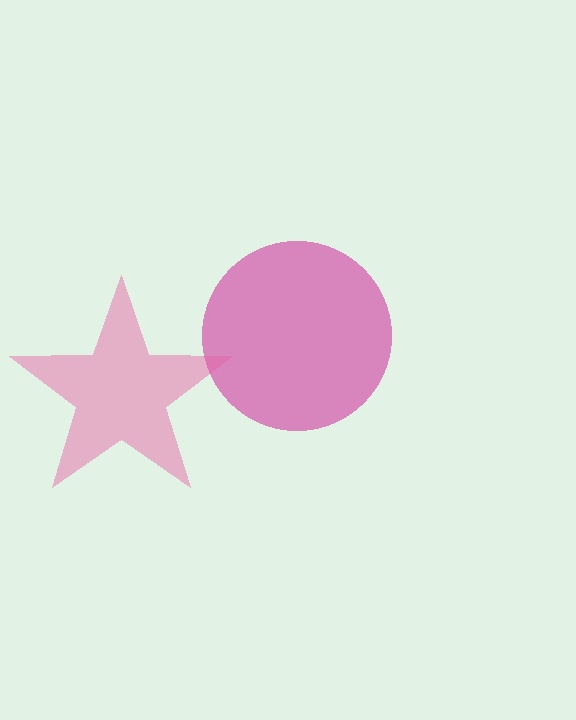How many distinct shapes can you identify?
There are 2 distinct shapes: a magenta circle, a pink star.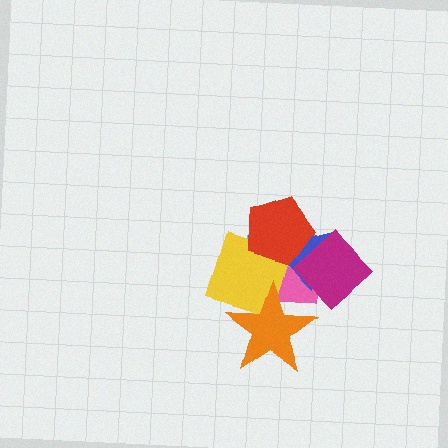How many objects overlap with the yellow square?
5 objects overlap with the yellow square.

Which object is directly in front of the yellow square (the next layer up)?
The orange star is directly in front of the yellow square.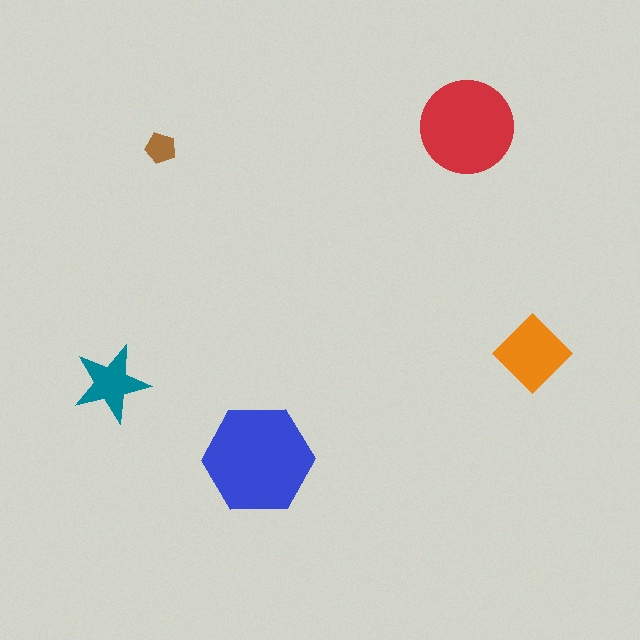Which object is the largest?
The blue hexagon.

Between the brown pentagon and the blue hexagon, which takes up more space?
The blue hexagon.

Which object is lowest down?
The blue hexagon is bottommost.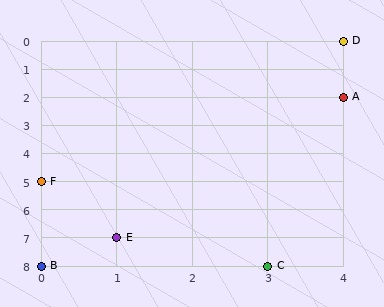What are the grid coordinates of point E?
Point E is at grid coordinates (1, 7).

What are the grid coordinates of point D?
Point D is at grid coordinates (4, 0).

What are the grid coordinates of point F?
Point F is at grid coordinates (0, 5).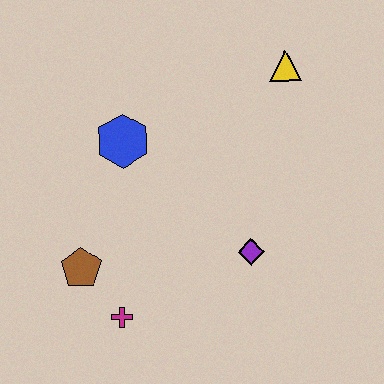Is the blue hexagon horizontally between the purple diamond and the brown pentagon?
Yes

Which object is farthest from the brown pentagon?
The yellow triangle is farthest from the brown pentagon.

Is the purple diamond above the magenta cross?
Yes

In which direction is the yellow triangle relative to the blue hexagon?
The yellow triangle is to the right of the blue hexagon.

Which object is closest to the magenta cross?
The brown pentagon is closest to the magenta cross.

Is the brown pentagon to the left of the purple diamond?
Yes